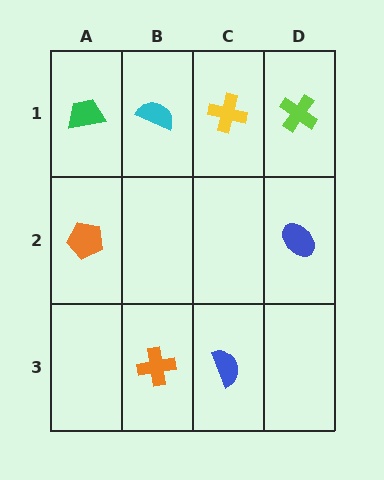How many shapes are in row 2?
2 shapes.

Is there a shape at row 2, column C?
No, that cell is empty.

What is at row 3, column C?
A blue semicircle.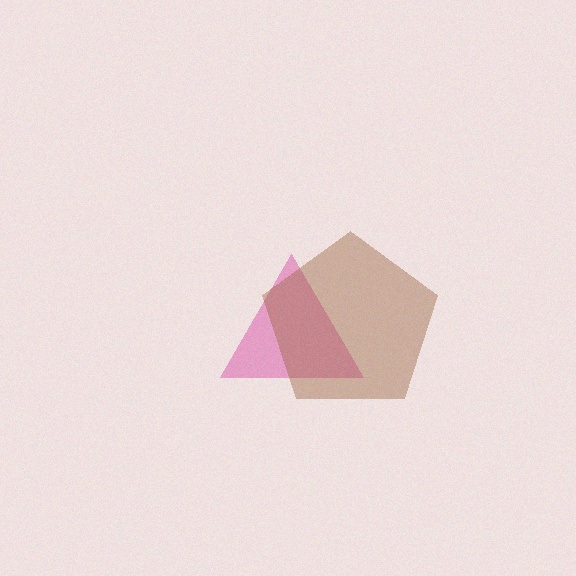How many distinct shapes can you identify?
There are 2 distinct shapes: a pink triangle, a brown pentagon.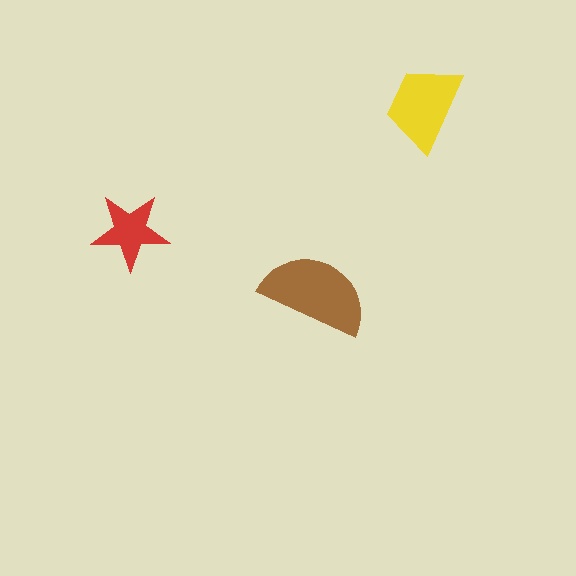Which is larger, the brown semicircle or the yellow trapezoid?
The brown semicircle.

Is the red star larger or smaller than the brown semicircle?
Smaller.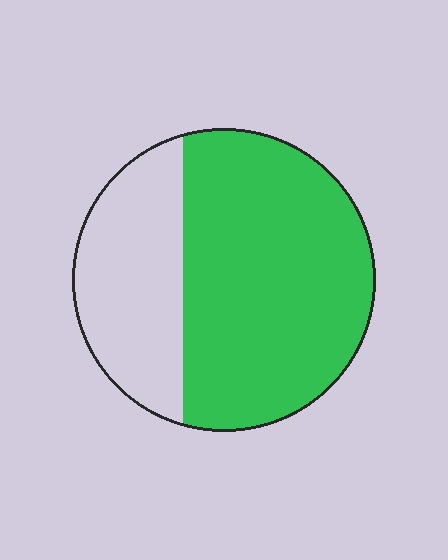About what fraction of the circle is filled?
About two thirds (2/3).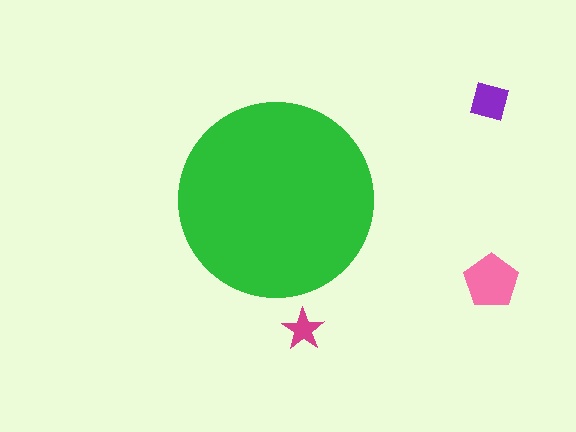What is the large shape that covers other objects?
A green circle.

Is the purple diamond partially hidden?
No, the purple diamond is fully visible.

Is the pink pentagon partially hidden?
No, the pink pentagon is fully visible.